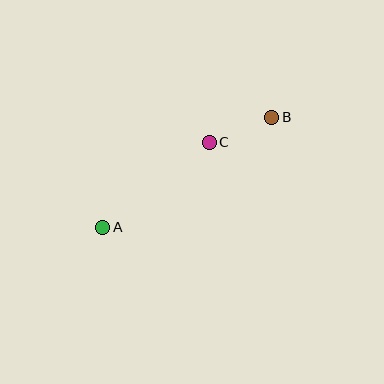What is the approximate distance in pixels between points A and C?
The distance between A and C is approximately 136 pixels.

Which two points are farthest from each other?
Points A and B are farthest from each other.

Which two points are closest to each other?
Points B and C are closest to each other.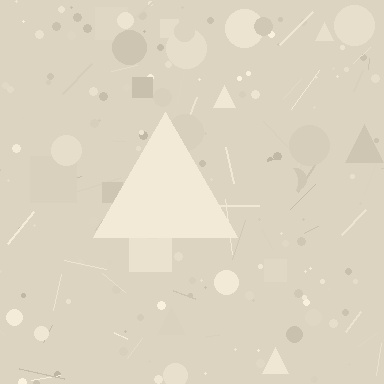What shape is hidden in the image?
A triangle is hidden in the image.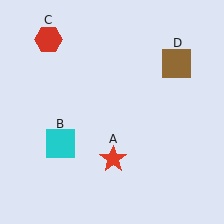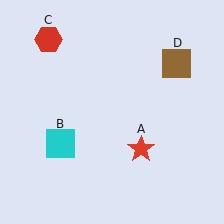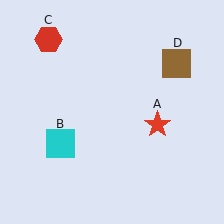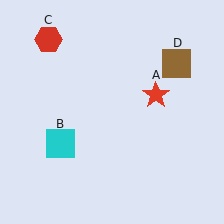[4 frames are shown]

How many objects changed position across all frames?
1 object changed position: red star (object A).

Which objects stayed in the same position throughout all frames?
Cyan square (object B) and red hexagon (object C) and brown square (object D) remained stationary.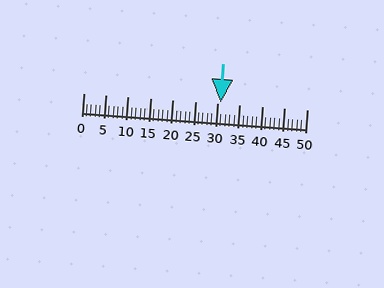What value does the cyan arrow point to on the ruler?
The cyan arrow points to approximately 31.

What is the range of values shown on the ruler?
The ruler shows values from 0 to 50.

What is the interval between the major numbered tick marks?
The major tick marks are spaced 5 units apart.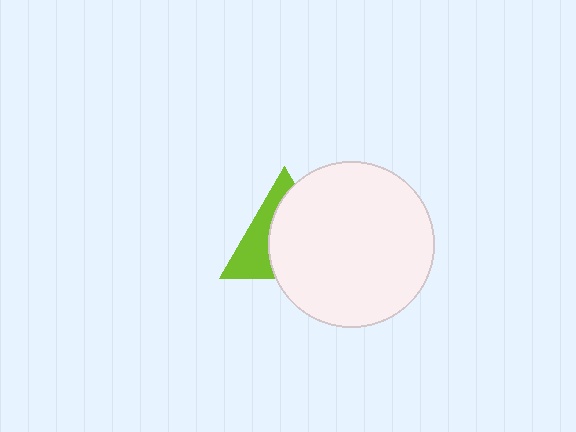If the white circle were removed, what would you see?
You would see the complete lime triangle.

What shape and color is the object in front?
The object in front is a white circle.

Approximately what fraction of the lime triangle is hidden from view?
Roughly 62% of the lime triangle is hidden behind the white circle.